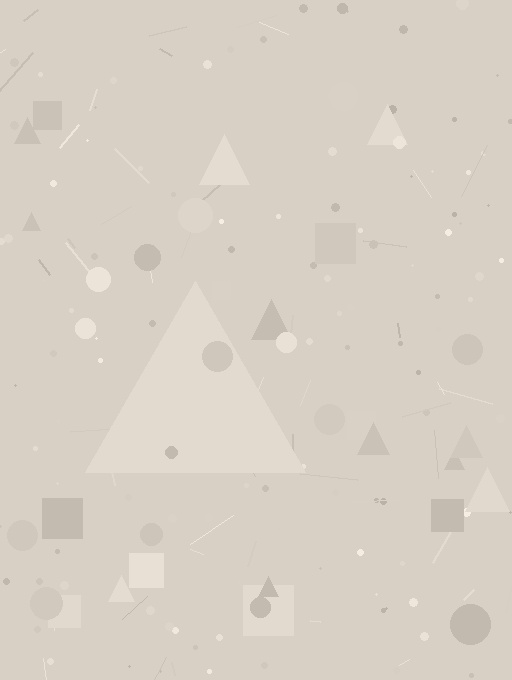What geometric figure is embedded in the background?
A triangle is embedded in the background.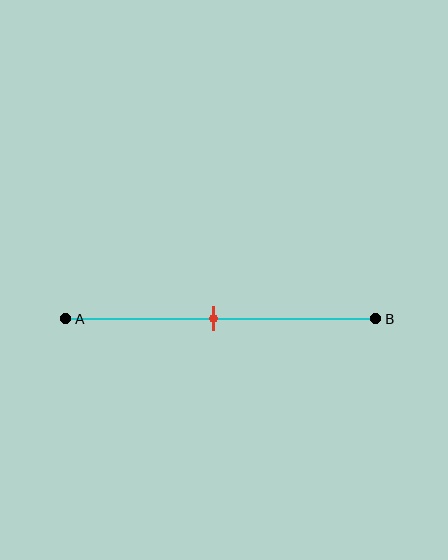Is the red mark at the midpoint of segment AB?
Yes, the mark is approximately at the midpoint.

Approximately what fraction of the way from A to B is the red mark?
The red mark is approximately 50% of the way from A to B.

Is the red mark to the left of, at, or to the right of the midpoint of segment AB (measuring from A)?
The red mark is approximately at the midpoint of segment AB.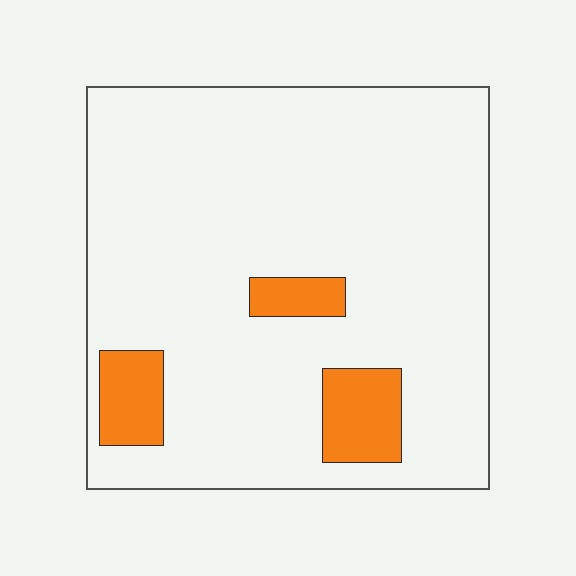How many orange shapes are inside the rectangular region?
3.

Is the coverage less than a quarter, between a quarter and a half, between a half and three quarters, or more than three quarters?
Less than a quarter.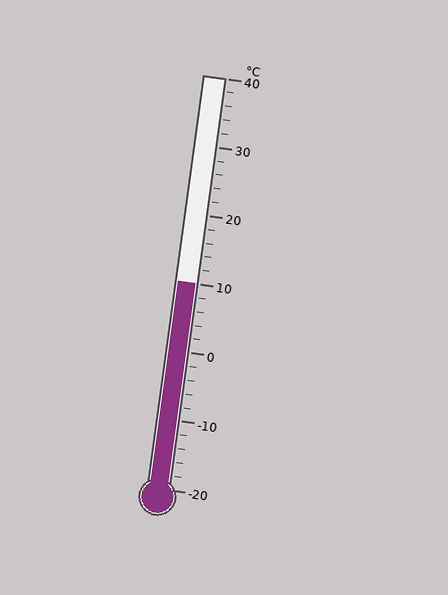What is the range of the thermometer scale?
The thermometer scale ranges from -20°C to 40°C.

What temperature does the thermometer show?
The thermometer shows approximately 10°C.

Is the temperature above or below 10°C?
The temperature is at 10°C.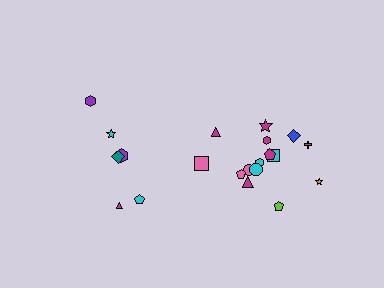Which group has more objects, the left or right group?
The right group.